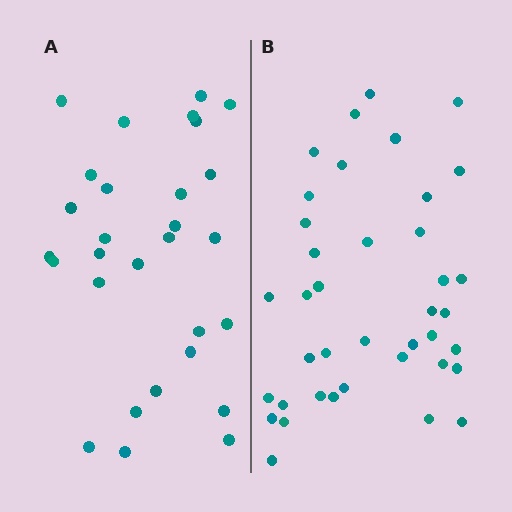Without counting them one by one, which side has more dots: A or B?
Region B (the right region) has more dots.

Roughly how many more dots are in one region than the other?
Region B has roughly 10 or so more dots than region A.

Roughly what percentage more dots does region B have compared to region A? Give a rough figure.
About 35% more.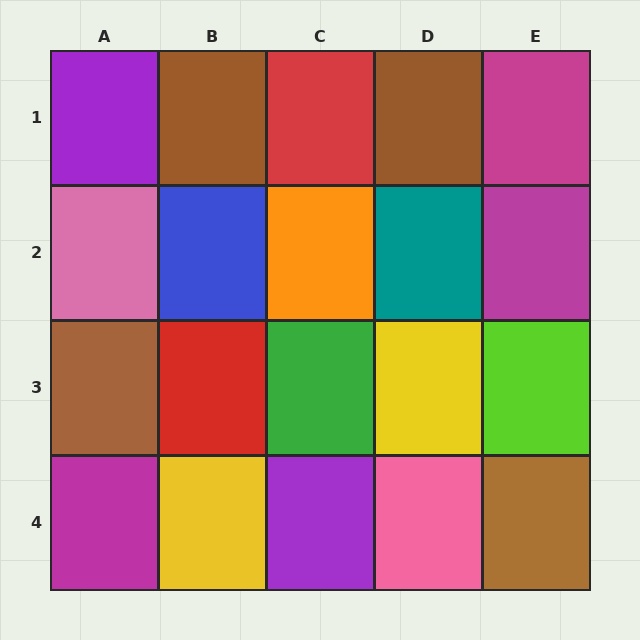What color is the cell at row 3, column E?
Lime.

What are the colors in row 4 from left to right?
Magenta, yellow, purple, pink, brown.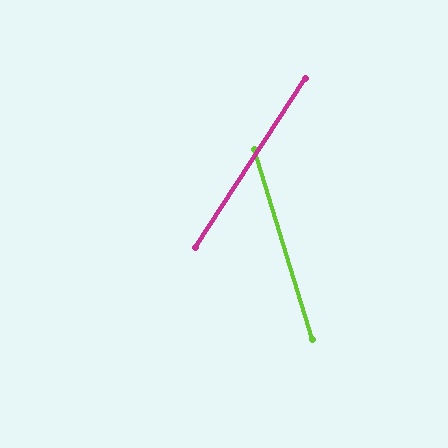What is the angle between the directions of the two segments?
Approximately 50 degrees.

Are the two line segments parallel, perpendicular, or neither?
Neither parallel nor perpendicular — they differ by about 50°.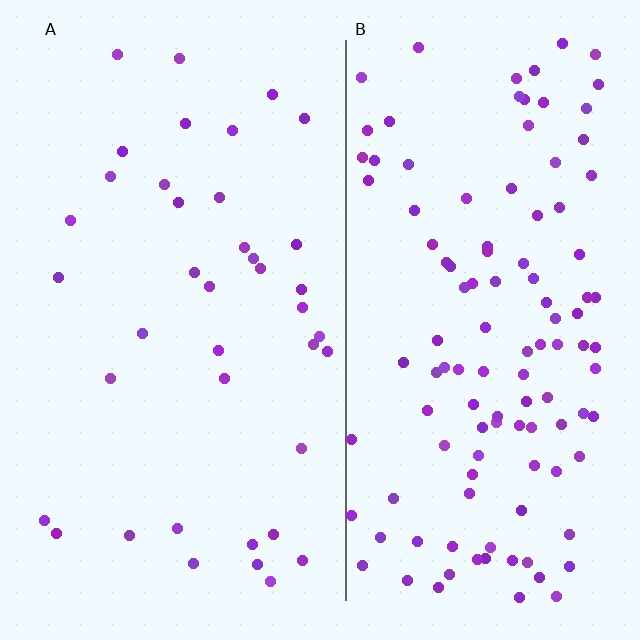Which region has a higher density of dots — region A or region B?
B (the right).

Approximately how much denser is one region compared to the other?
Approximately 3.0× — region B over region A.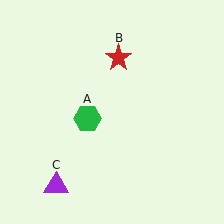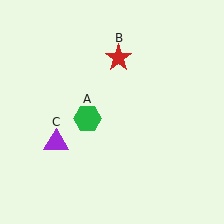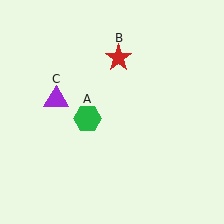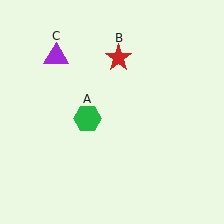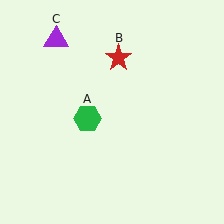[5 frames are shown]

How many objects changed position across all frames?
1 object changed position: purple triangle (object C).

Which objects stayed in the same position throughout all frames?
Green hexagon (object A) and red star (object B) remained stationary.